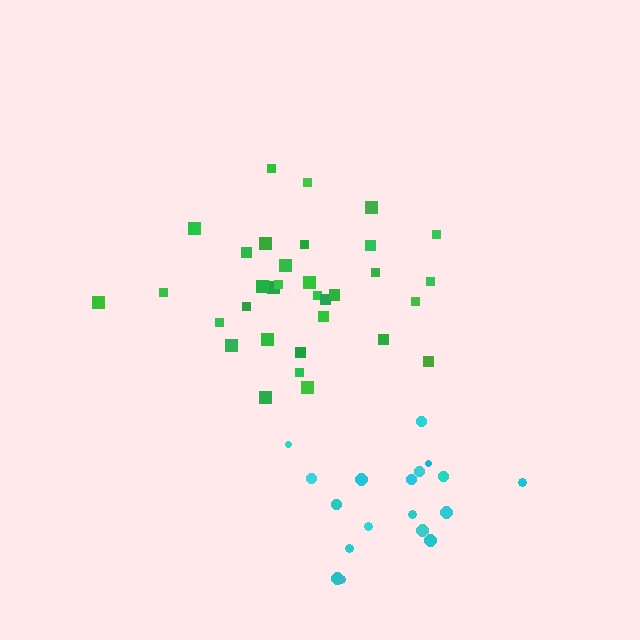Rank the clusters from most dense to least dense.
green, cyan.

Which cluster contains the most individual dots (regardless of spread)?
Green (35).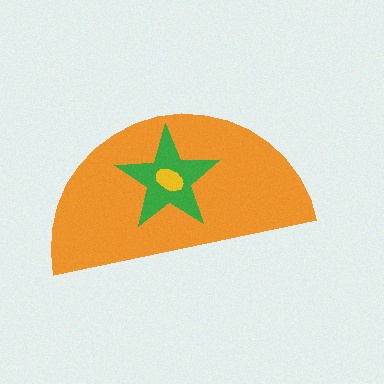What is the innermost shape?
The yellow ellipse.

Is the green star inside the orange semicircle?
Yes.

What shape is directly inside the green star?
The yellow ellipse.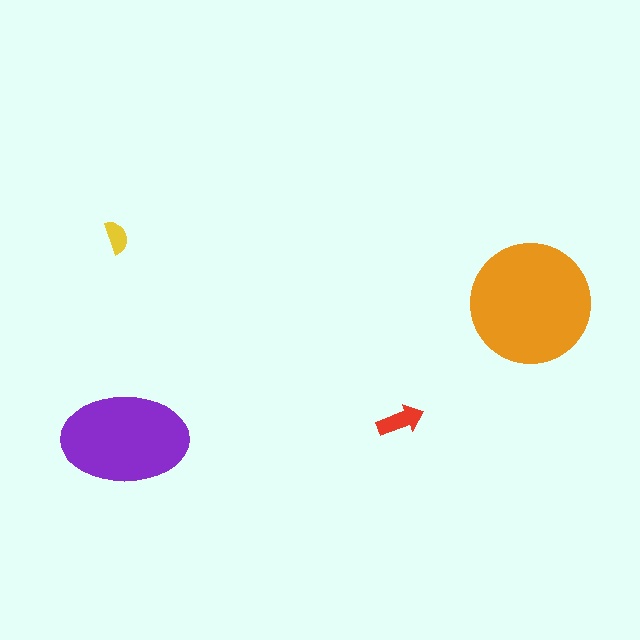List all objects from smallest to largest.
The yellow semicircle, the red arrow, the purple ellipse, the orange circle.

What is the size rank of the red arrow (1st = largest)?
3rd.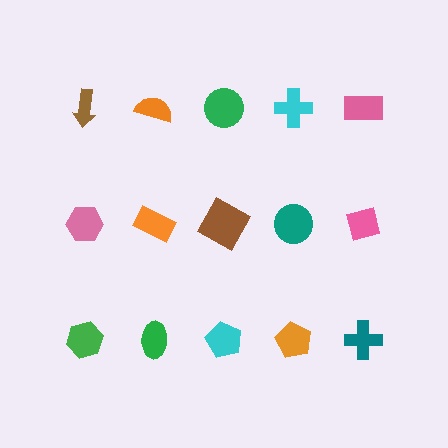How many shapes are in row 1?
5 shapes.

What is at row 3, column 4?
An orange pentagon.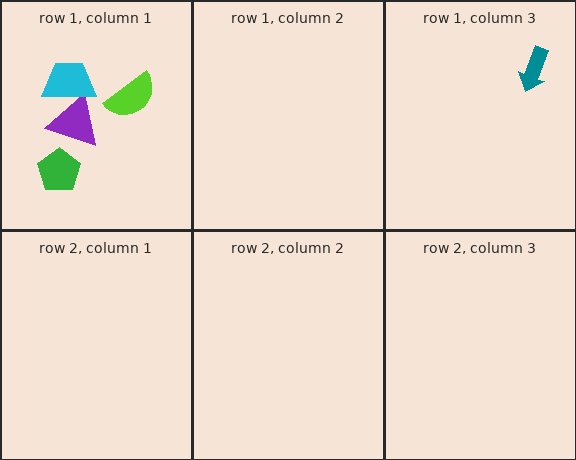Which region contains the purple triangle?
The row 1, column 1 region.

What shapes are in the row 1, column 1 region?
The green pentagon, the purple triangle, the cyan trapezoid, the lime semicircle.